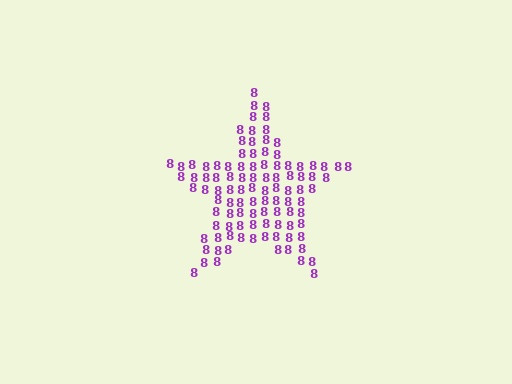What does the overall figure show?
The overall figure shows a star.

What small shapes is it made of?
It is made of small digit 8's.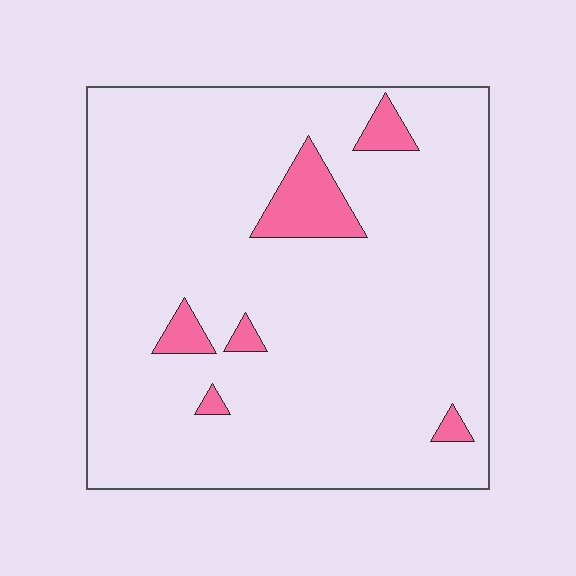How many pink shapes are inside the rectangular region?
6.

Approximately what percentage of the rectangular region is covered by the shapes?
Approximately 10%.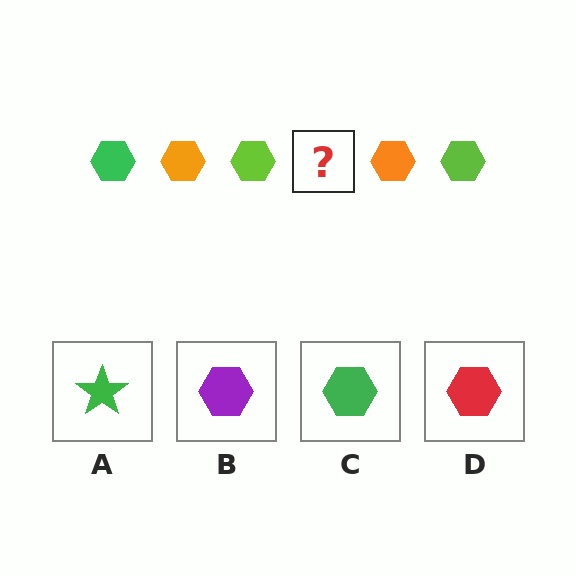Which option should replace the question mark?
Option C.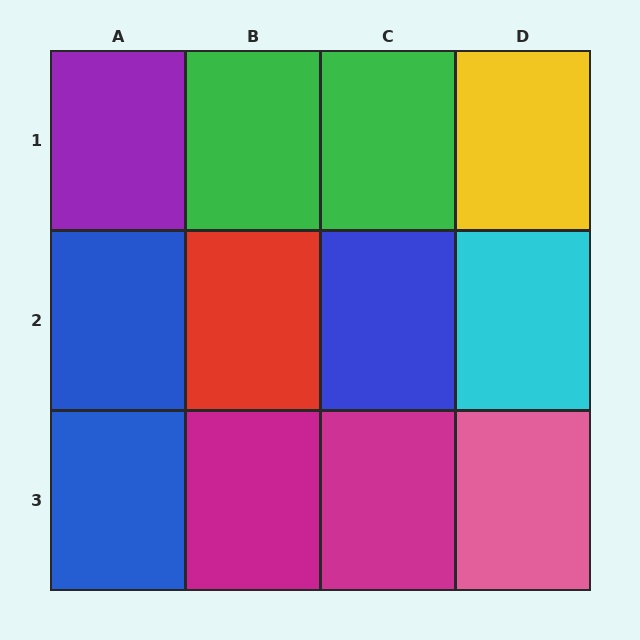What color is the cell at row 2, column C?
Blue.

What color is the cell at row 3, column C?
Magenta.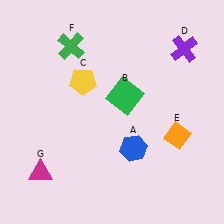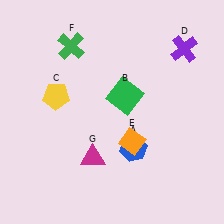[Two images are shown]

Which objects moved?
The objects that moved are: the yellow pentagon (C), the orange diamond (E), the magenta triangle (G).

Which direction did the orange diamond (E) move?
The orange diamond (E) moved left.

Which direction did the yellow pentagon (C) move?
The yellow pentagon (C) moved left.